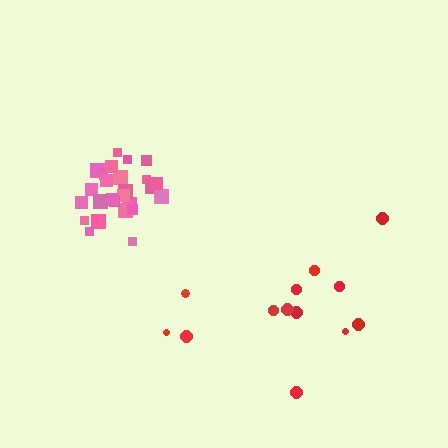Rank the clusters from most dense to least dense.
pink, red.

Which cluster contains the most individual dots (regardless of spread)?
Pink (26).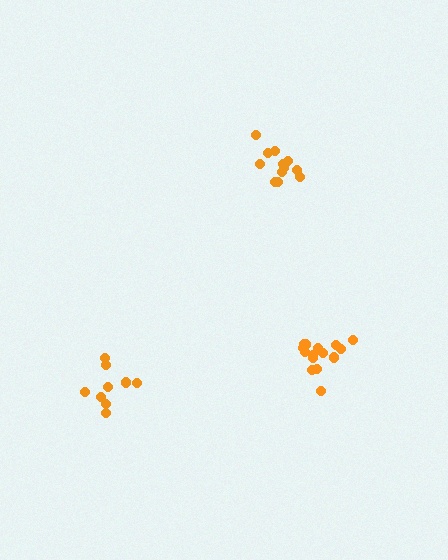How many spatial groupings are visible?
There are 3 spatial groupings.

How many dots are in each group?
Group 1: 12 dots, Group 2: 15 dots, Group 3: 10 dots (37 total).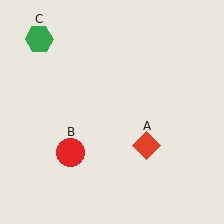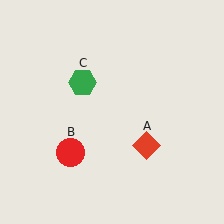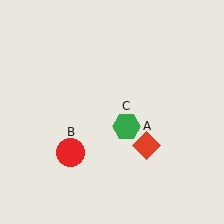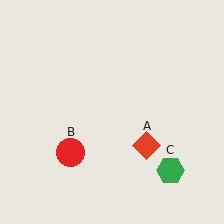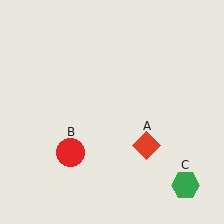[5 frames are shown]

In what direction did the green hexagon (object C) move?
The green hexagon (object C) moved down and to the right.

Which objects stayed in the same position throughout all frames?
Red diamond (object A) and red circle (object B) remained stationary.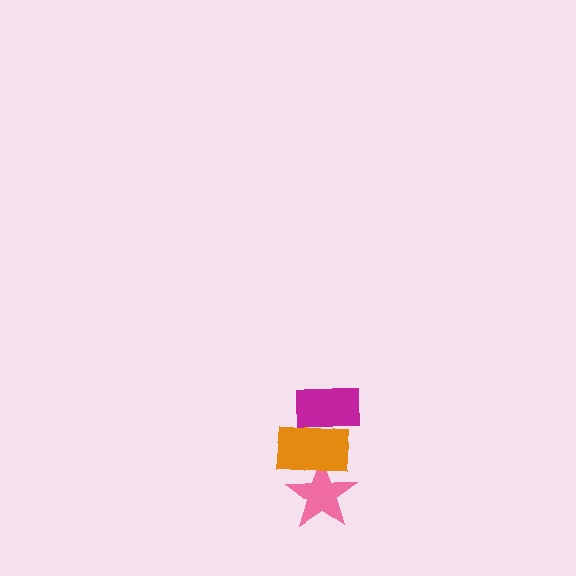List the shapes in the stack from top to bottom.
From top to bottom: the magenta rectangle, the orange rectangle, the pink star.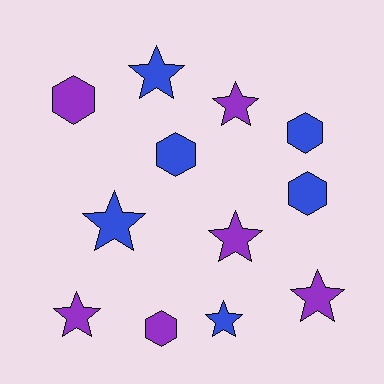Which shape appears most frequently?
Star, with 7 objects.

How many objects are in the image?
There are 12 objects.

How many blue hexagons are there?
There are 3 blue hexagons.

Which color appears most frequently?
Blue, with 6 objects.